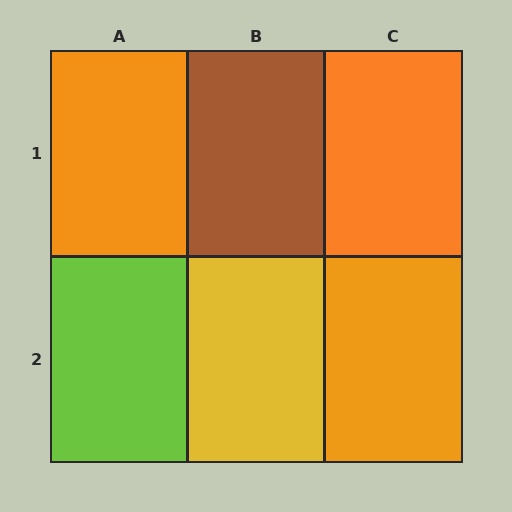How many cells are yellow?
1 cell is yellow.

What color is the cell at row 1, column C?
Orange.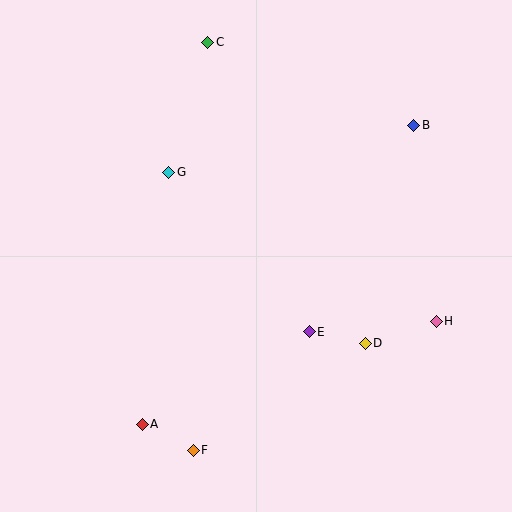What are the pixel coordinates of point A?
Point A is at (142, 424).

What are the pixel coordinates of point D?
Point D is at (365, 343).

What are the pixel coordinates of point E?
Point E is at (309, 332).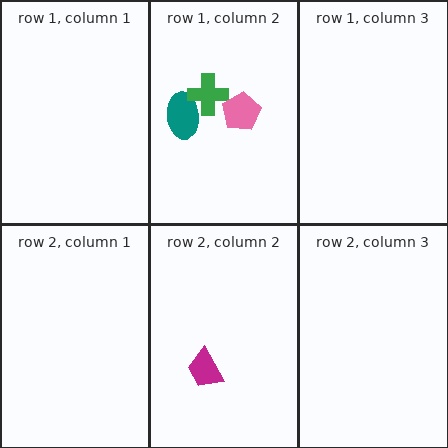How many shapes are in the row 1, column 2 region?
3.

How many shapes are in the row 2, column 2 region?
1.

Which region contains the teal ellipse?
The row 1, column 2 region.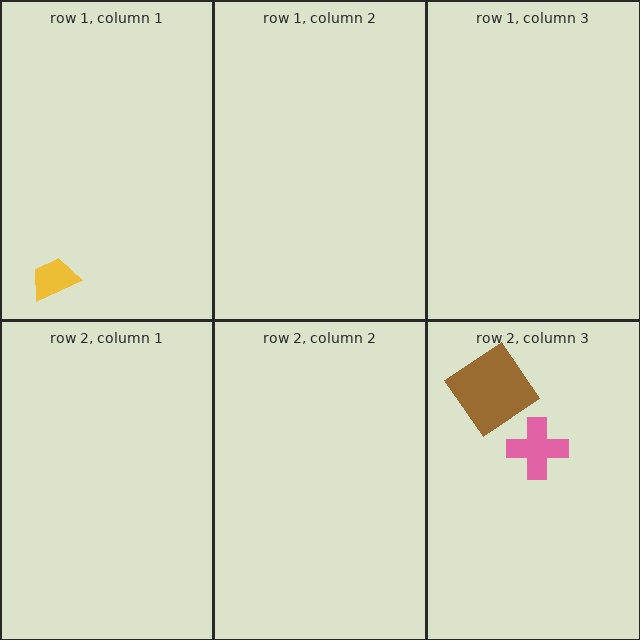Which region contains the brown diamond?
The row 2, column 3 region.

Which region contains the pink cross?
The row 2, column 3 region.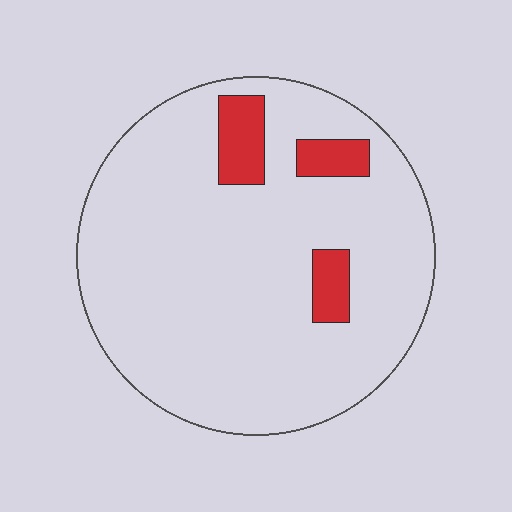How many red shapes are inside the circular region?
3.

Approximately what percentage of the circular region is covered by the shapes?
Approximately 10%.